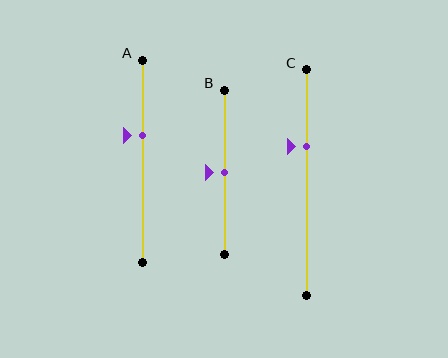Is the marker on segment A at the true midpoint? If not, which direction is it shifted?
No, the marker on segment A is shifted upward by about 13% of the segment length.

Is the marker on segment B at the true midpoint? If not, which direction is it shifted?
Yes, the marker on segment B is at the true midpoint.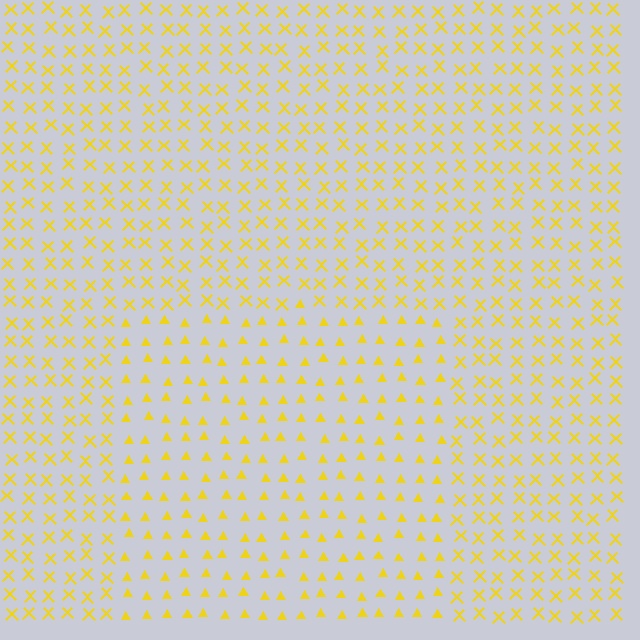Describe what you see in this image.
The image is filled with small yellow elements arranged in a uniform grid. A rectangle-shaped region contains triangles, while the surrounding area contains X marks. The boundary is defined purely by the change in element shape.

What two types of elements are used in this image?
The image uses triangles inside the rectangle region and X marks outside it.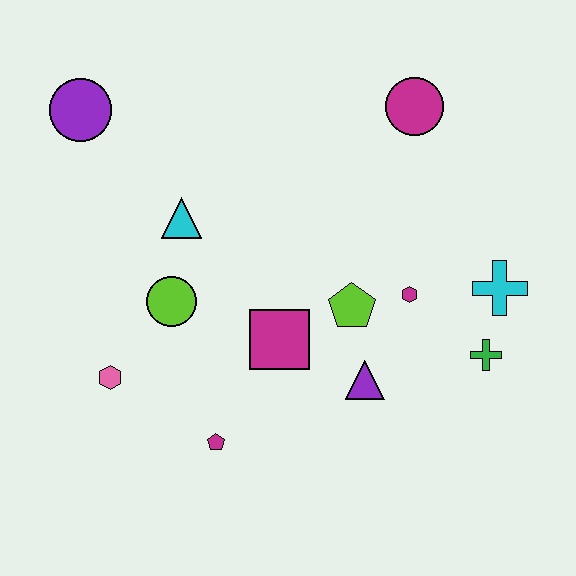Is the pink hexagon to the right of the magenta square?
No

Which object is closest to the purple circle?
The cyan triangle is closest to the purple circle.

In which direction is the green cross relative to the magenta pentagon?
The green cross is to the right of the magenta pentagon.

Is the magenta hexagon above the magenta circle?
No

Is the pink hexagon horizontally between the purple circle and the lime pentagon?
Yes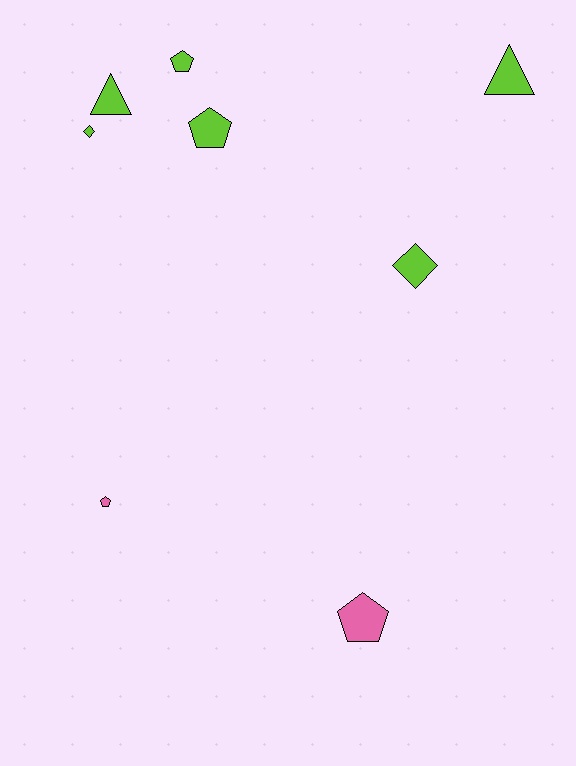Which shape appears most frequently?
Pentagon, with 4 objects.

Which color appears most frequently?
Lime, with 6 objects.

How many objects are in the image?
There are 8 objects.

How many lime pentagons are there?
There are 2 lime pentagons.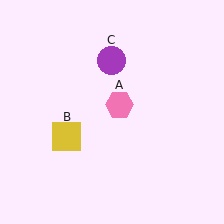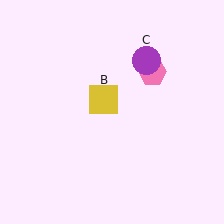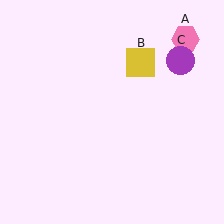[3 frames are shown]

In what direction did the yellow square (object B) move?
The yellow square (object B) moved up and to the right.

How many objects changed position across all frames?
3 objects changed position: pink hexagon (object A), yellow square (object B), purple circle (object C).